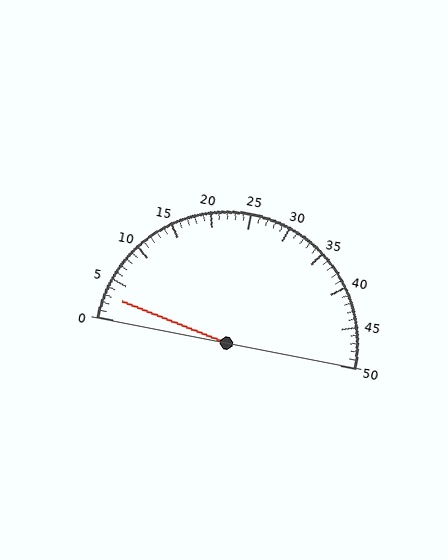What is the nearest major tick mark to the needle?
The nearest major tick mark is 5.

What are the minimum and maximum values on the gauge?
The gauge ranges from 0 to 50.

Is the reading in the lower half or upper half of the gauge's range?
The reading is in the lower half of the range (0 to 50).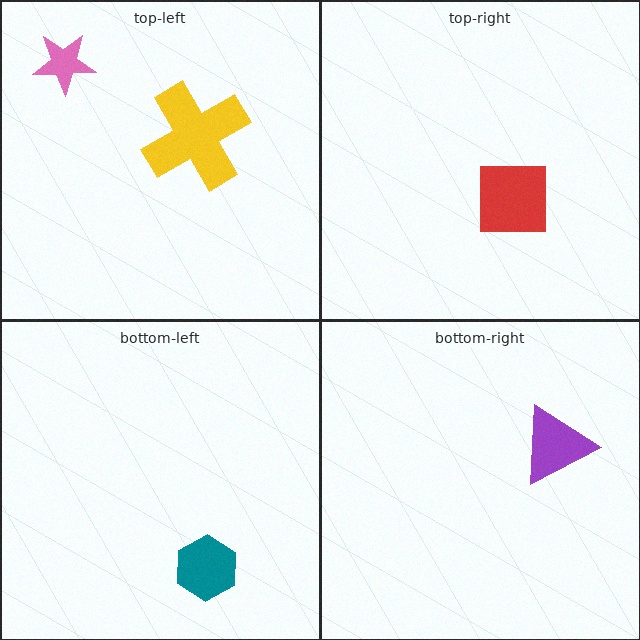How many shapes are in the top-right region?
1.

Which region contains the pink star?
The top-left region.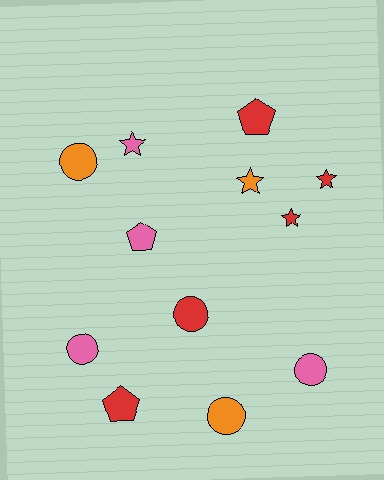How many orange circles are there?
There are 2 orange circles.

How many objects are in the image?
There are 12 objects.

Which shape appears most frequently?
Circle, with 5 objects.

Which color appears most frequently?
Red, with 5 objects.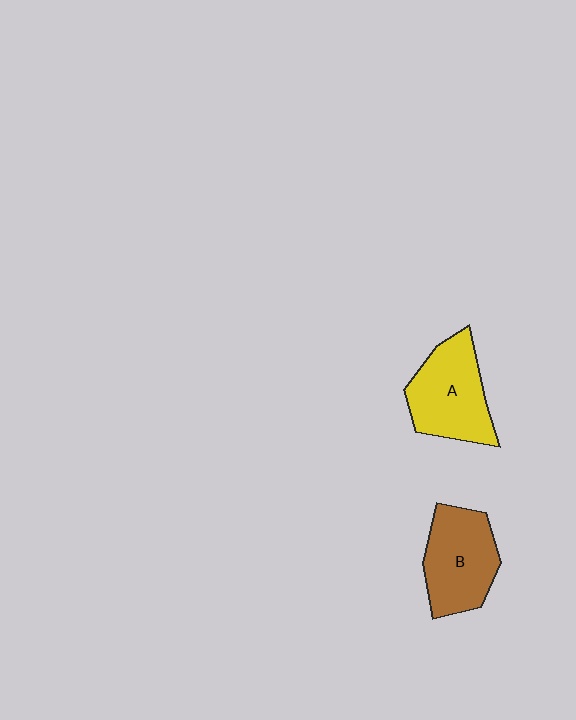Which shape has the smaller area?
Shape B (brown).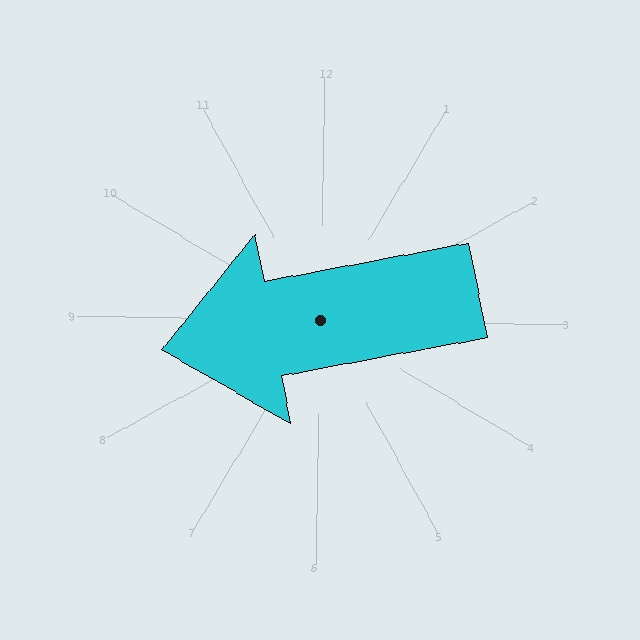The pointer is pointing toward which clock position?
Roughly 9 o'clock.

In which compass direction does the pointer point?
West.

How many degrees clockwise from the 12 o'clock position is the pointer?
Approximately 258 degrees.